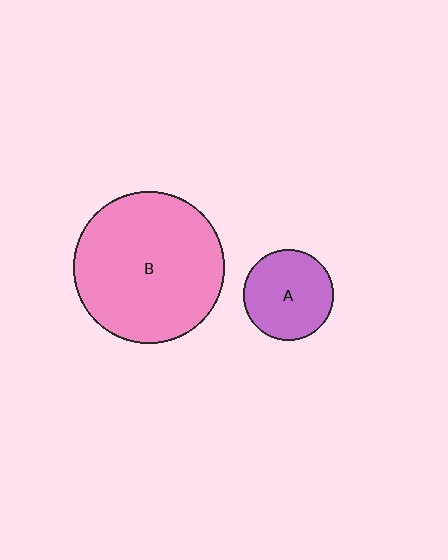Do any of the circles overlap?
No, none of the circles overlap.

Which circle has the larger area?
Circle B (pink).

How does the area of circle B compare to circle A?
Approximately 2.8 times.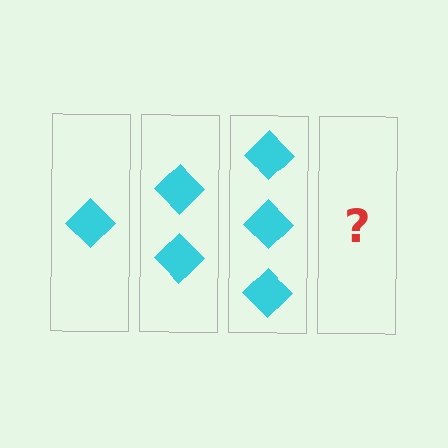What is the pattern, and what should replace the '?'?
The pattern is that each step adds one more diamond. The '?' should be 4 diamonds.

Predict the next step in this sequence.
The next step is 4 diamonds.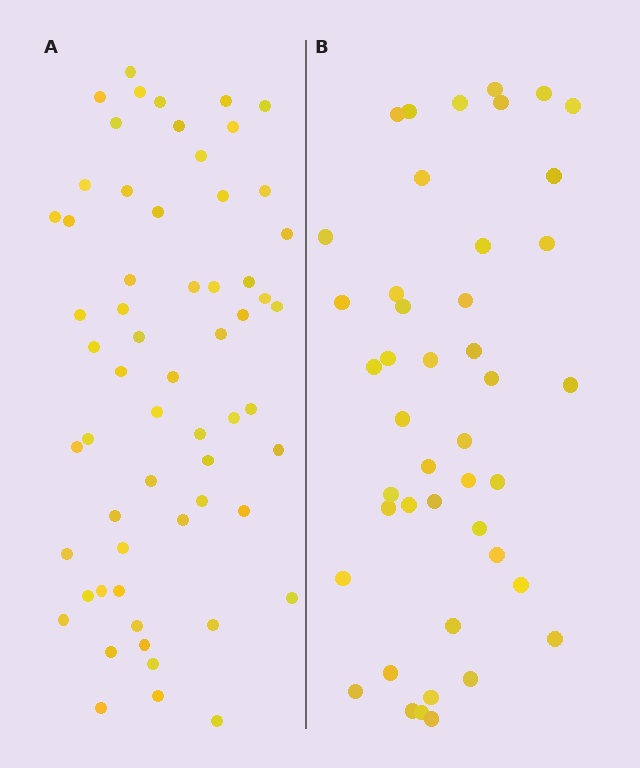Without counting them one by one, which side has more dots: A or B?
Region A (the left region) has more dots.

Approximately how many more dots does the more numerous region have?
Region A has approximately 15 more dots than region B.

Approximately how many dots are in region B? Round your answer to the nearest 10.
About 40 dots. (The exact count is 44, which rounds to 40.)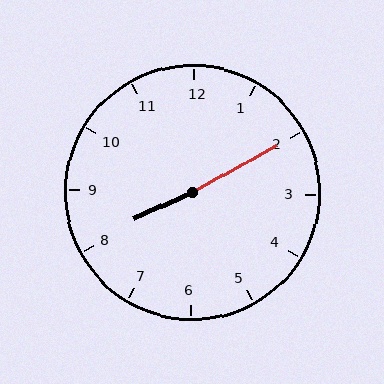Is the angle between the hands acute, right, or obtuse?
It is obtuse.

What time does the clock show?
8:10.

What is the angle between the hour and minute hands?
Approximately 175 degrees.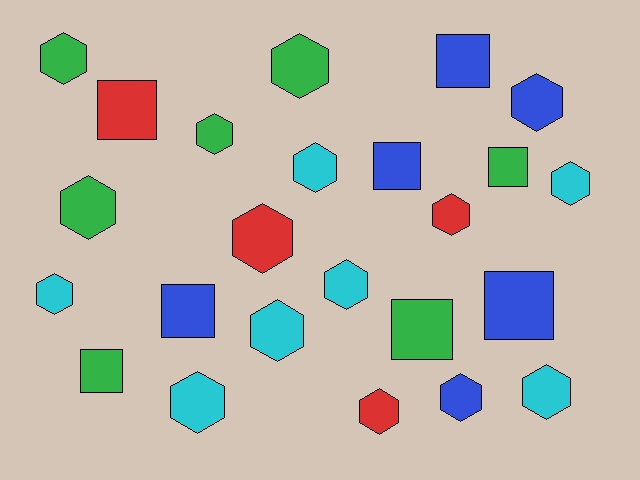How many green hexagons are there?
There are 4 green hexagons.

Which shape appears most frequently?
Hexagon, with 16 objects.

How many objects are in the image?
There are 24 objects.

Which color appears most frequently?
Cyan, with 7 objects.